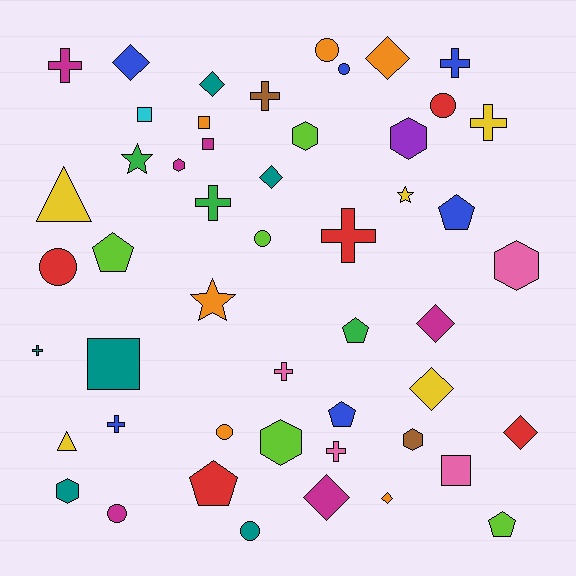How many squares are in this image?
There are 5 squares.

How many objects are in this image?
There are 50 objects.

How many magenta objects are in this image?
There are 6 magenta objects.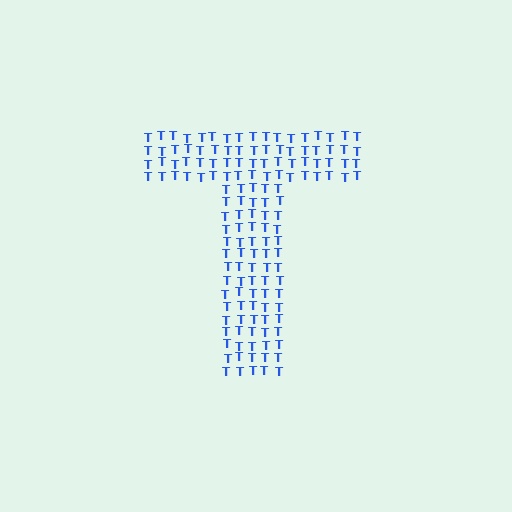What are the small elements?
The small elements are letter T's.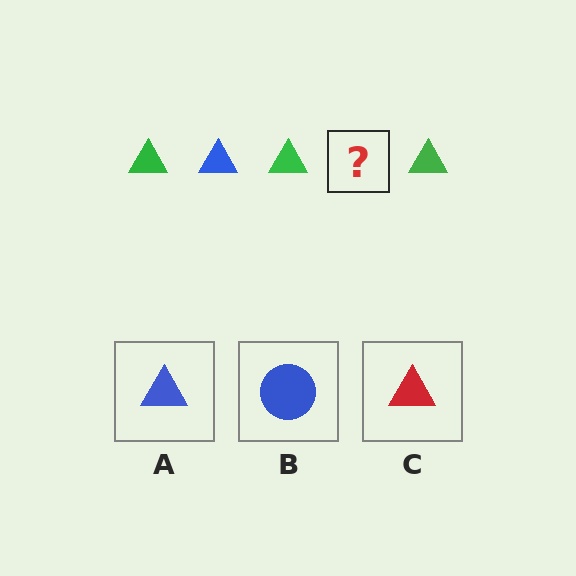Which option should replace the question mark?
Option A.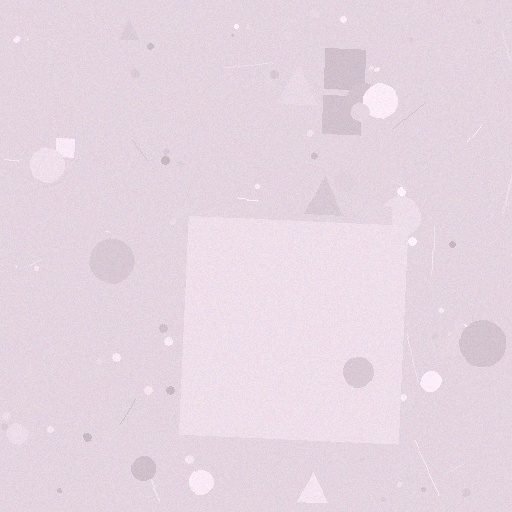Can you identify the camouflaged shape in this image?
The camouflaged shape is a square.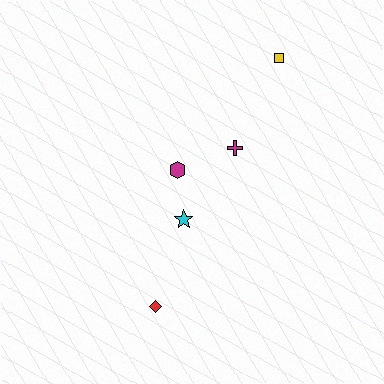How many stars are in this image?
There is 1 star.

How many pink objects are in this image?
There are no pink objects.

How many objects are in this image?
There are 5 objects.